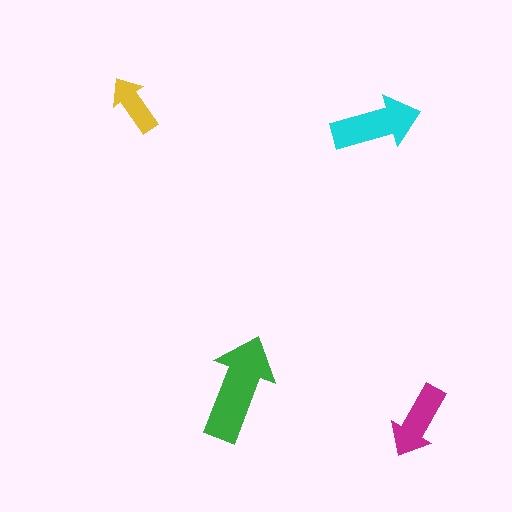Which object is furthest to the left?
The yellow arrow is leftmost.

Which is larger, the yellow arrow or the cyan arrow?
The cyan one.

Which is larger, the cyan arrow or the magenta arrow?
The cyan one.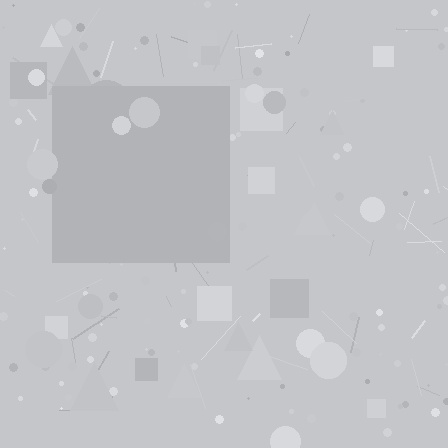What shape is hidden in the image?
A square is hidden in the image.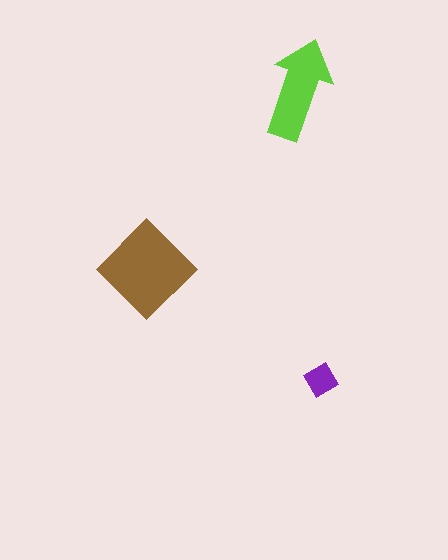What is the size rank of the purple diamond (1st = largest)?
3rd.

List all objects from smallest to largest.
The purple diamond, the lime arrow, the brown diamond.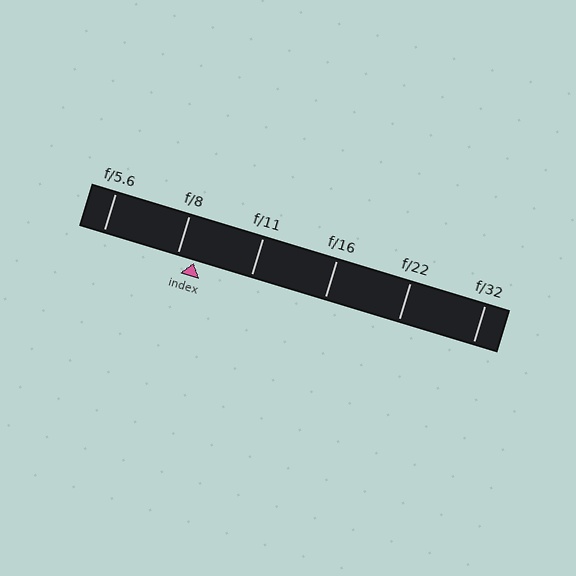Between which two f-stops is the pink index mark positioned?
The index mark is between f/8 and f/11.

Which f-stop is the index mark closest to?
The index mark is closest to f/8.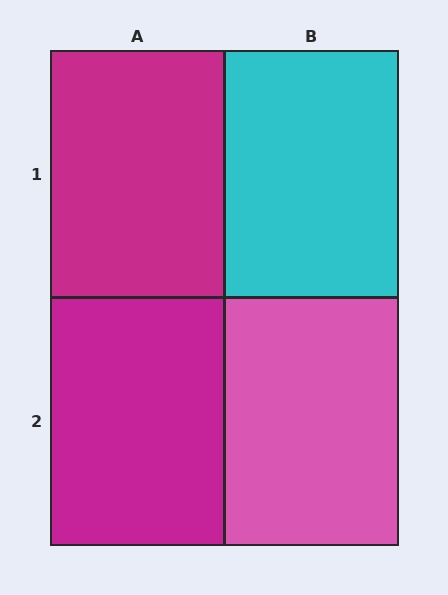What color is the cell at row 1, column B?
Cyan.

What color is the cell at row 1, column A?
Magenta.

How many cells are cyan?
1 cell is cyan.